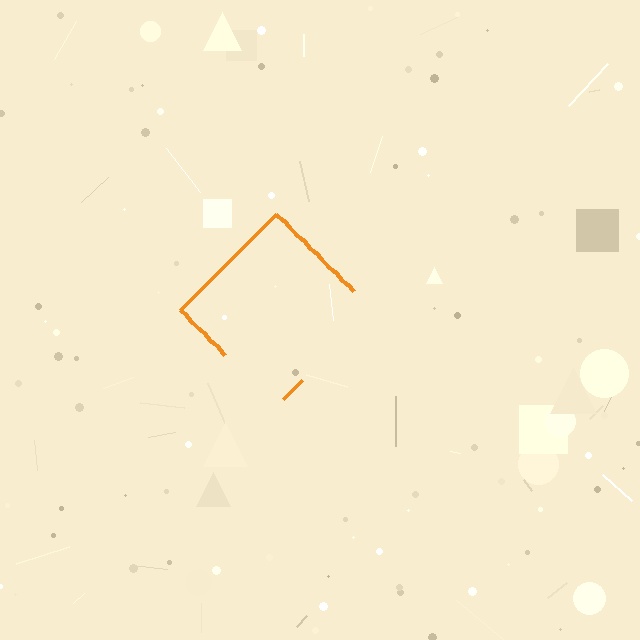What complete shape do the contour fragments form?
The contour fragments form a diamond.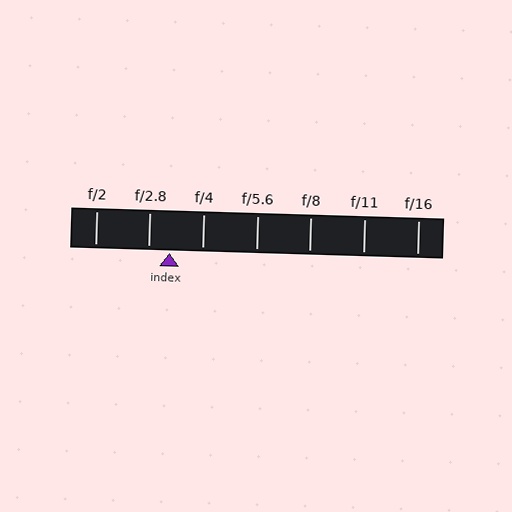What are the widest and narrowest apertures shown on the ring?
The widest aperture shown is f/2 and the narrowest is f/16.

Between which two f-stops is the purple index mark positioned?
The index mark is between f/2.8 and f/4.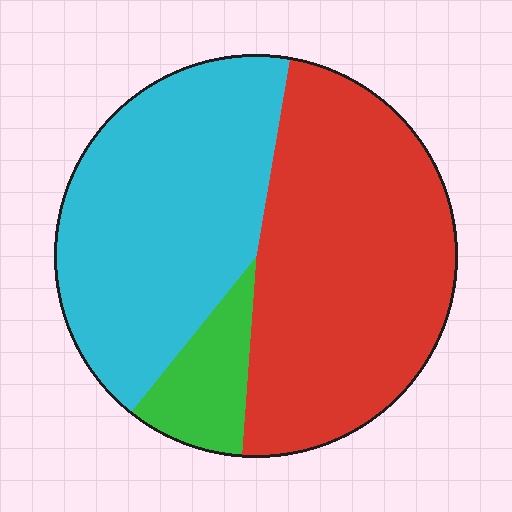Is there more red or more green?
Red.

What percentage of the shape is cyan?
Cyan covers about 40% of the shape.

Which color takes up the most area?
Red, at roughly 50%.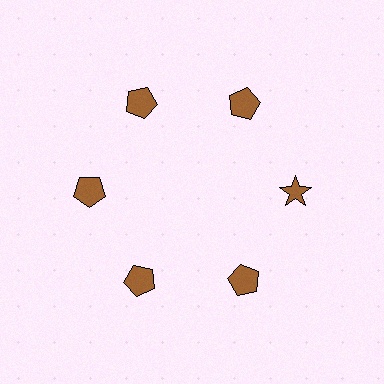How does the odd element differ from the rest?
It has a different shape: star instead of pentagon.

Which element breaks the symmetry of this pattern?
The brown star at roughly the 3 o'clock position breaks the symmetry. All other shapes are brown pentagons.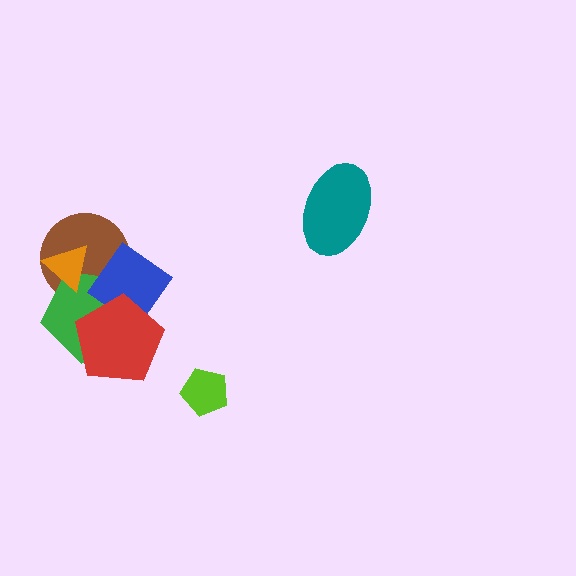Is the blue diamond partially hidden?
Yes, it is partially covered by another shape.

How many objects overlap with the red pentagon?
2 objects overlap with the red pentagon.